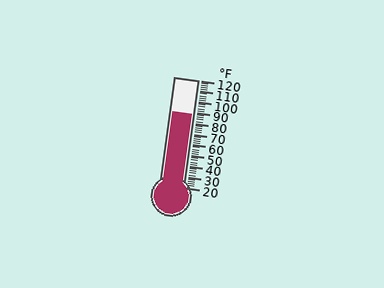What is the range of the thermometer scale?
The thermometer scale ranges from 20°F to 120°F.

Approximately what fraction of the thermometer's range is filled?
The thermometer is filled to approximately 70% of its range.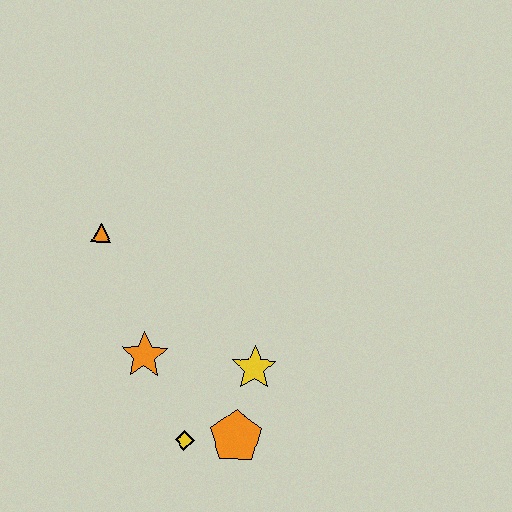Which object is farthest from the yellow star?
The orange triangle is farthest from the yellow star.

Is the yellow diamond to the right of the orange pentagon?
No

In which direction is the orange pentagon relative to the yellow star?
The orange pentagon is below the yellow star.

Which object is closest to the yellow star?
The orange pentagon is closest to the yellow star.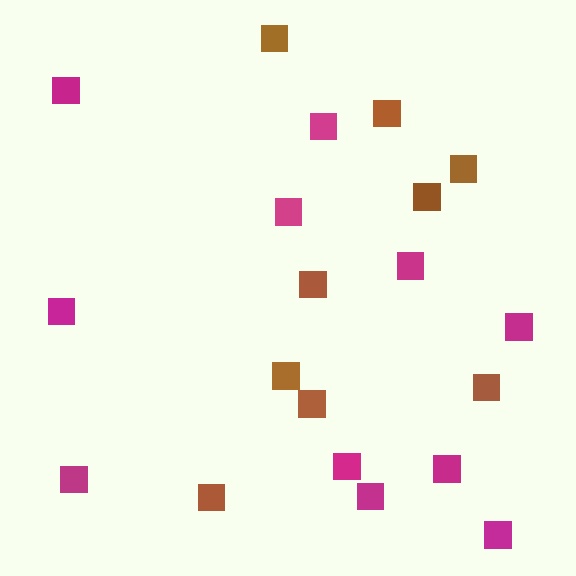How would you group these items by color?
There are 2 groups: one group of magenta squares (11) and one group of brown squares (9).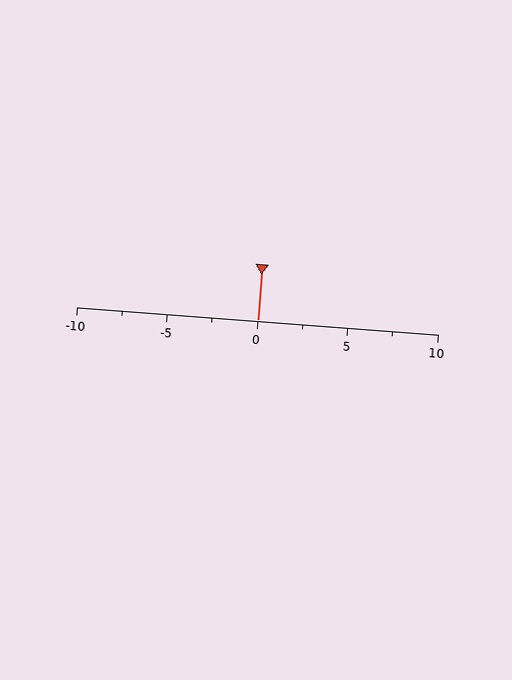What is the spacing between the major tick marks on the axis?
The major ticks are spaced 5 apart.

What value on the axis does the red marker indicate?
The marker indicates approximately 0.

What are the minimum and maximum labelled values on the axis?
The axis runs from -10 to 10.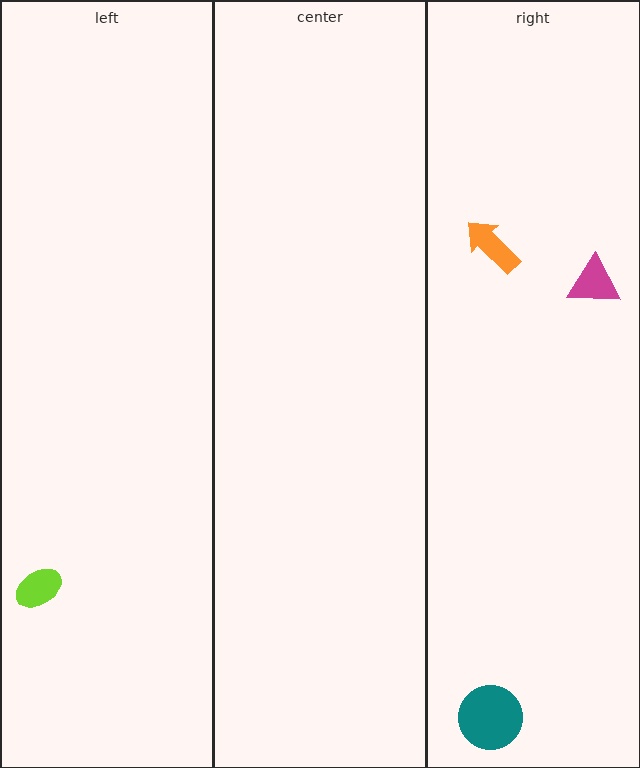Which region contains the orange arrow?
The right region.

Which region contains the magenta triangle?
The right region.